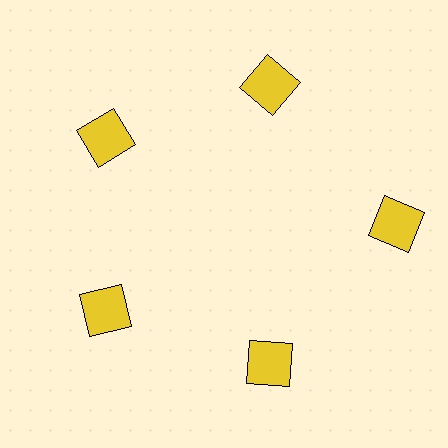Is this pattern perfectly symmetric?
No. The 5 yellow squares are arranged in a ring, but one element near the 3 o'clock position is pushed outward from the center, breaking the 5-fold rotational symmetry.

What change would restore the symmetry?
The symmetry would be restored by moving it inward, back onto the ring so that all 5 squares sit at equal angles and equal distance from the center.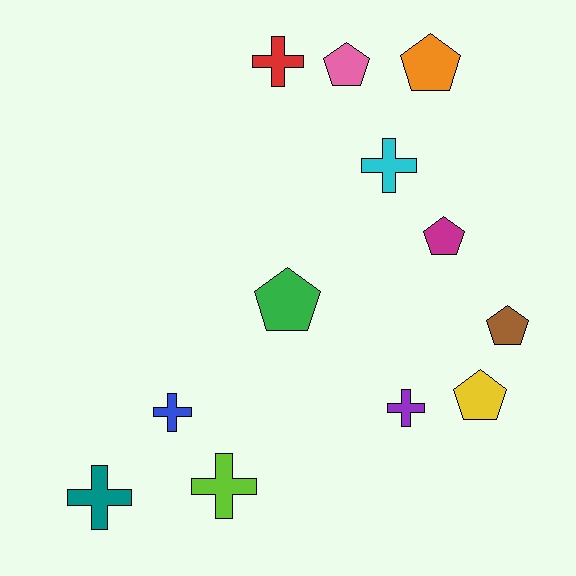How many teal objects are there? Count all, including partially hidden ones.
There is 1 teal object.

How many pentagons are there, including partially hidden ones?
There are 6 pentagons.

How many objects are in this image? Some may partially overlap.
There are 12 objects.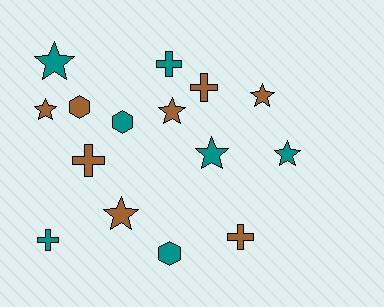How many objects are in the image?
There are 15 objects.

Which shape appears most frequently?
Star, with 7 objects.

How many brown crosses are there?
There are 3 brown crosses.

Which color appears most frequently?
Brown, with 8 objects.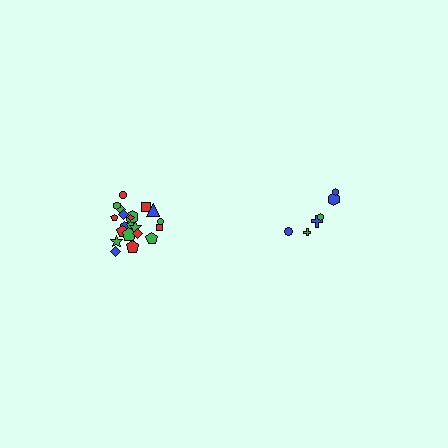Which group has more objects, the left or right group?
The left group.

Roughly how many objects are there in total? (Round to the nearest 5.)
Roughly 30 objects in total.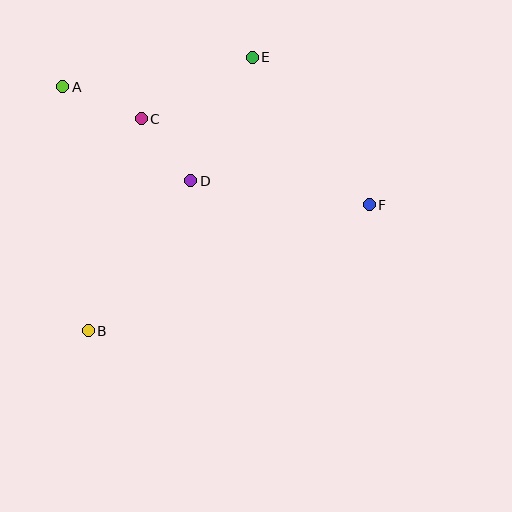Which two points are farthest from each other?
Points A and F are farthest from each other.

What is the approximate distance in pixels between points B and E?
The distance between B and E is approximately 318 pixels.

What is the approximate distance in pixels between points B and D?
The distance between B and D is approximately 181 pixels.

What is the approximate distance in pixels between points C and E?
The distance between C and E is approximately 127 pixels.